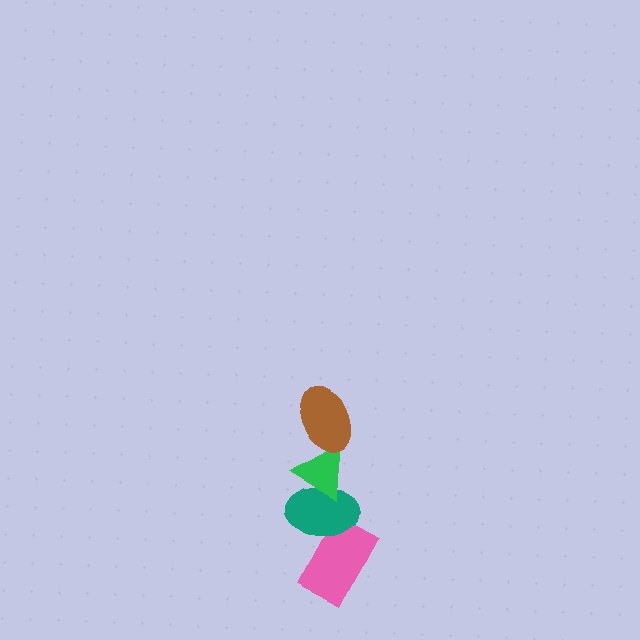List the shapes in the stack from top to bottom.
From top to bottom: the brown ellipse, the green triangle, the teal ellipse, the pink rectangle.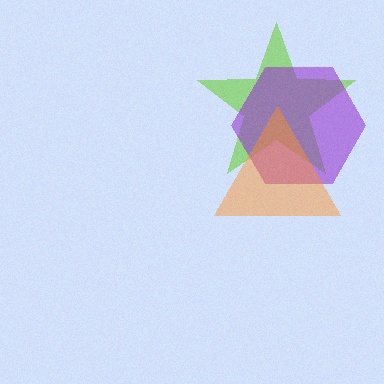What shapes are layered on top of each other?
The layered shapes are: a lime star, a purple hexagon, an orange triangle.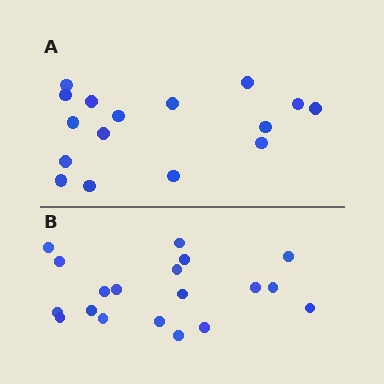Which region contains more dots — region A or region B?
Region B (the bottom region) has more dots.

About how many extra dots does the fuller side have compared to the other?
Region B has just a few more — roughly 2 or 3 more dots than region A.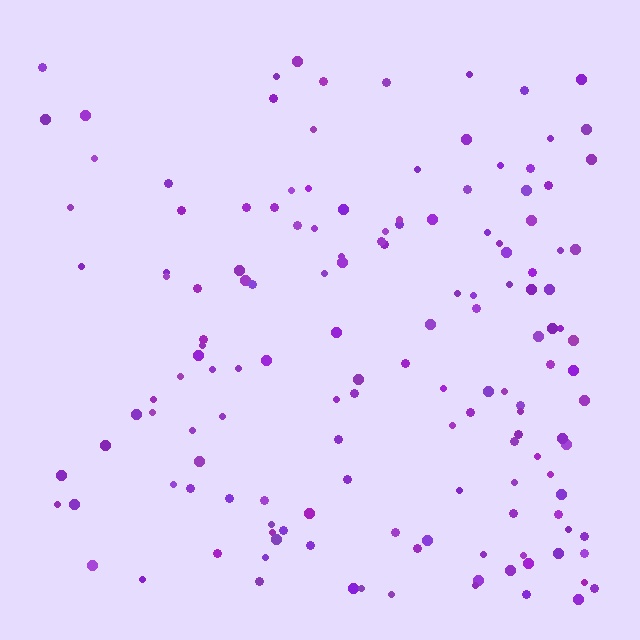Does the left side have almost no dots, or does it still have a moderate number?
Still a moderate number, just noticeably fewer than the right.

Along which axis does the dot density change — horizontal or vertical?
Horizontal.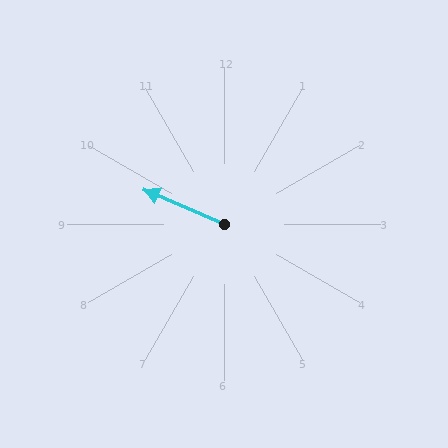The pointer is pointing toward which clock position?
Roughly 10 o'clock.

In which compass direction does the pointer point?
Northwest.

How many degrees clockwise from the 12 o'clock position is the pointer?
Approximately 293 degrees.